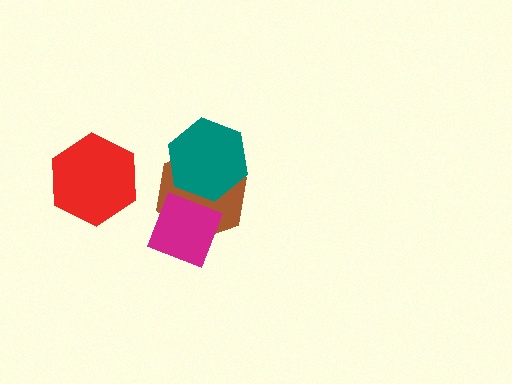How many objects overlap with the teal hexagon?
2 objects overlap with the teal hexagon.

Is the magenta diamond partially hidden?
Yes, it is partially covered by another shape.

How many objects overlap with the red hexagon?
0 objects overlap with the red hexagon.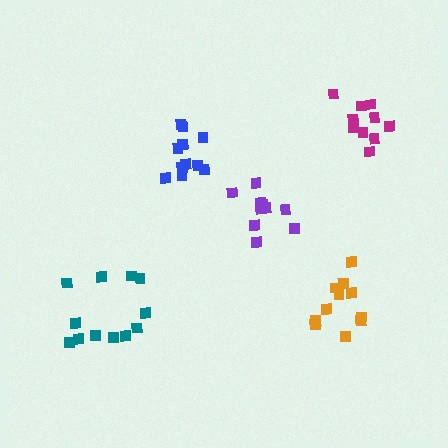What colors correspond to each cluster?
The clusters are colored: purple, blue, orange, teal, magenta.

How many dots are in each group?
Group 1: 10 dots, Group 2: 11 dots, Group 3: 11 dots, Group 4: 12 dots, Group 5: 10 dots (54 total).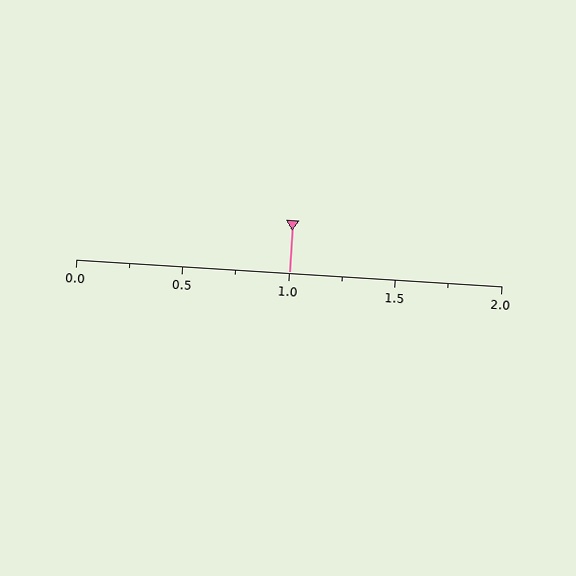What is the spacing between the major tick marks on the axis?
The major ticks are spaced 0.5 apart.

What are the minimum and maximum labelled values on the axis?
The axis runs from 0.0 to 2.0.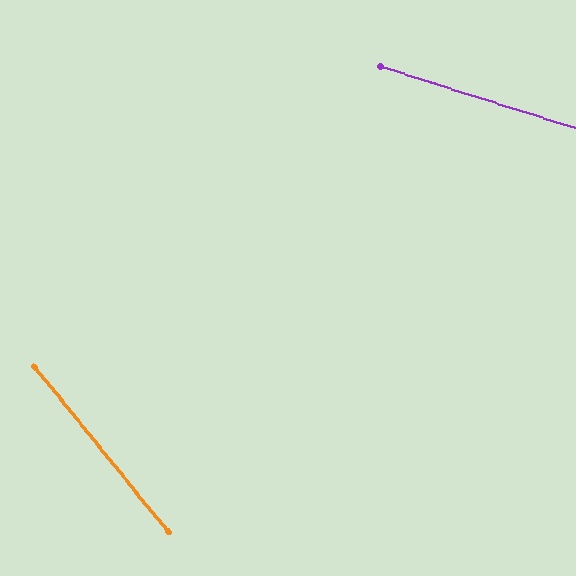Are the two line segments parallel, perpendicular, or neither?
Neither parallel nor perpendicular — they differ by about 34°.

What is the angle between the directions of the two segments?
Approximately 34 degrees.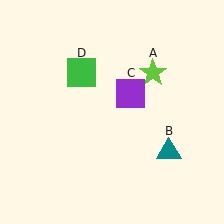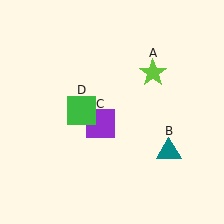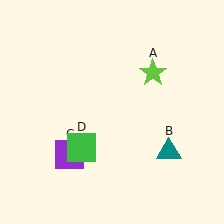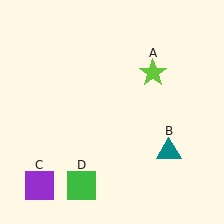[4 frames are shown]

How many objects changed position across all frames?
2 objects changed position: purple square (object C), green square (object D).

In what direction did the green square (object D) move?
The green square (object D) moved down.